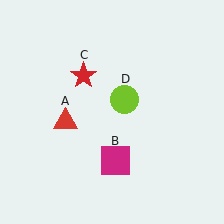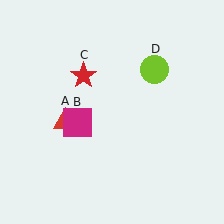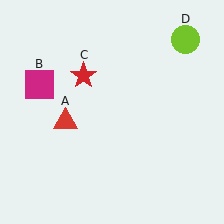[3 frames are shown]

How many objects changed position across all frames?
2 objects changed position: magenta square (object B), lime circle (object D).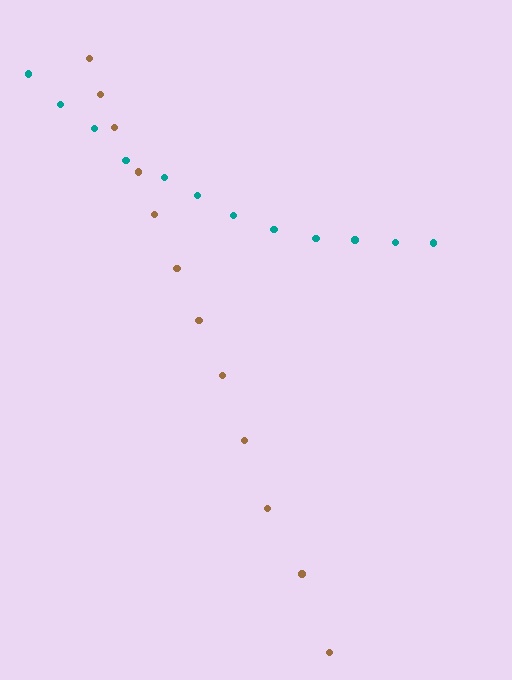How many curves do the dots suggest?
There are 2 distinct paths.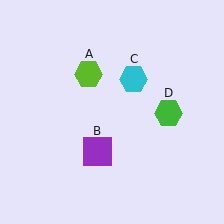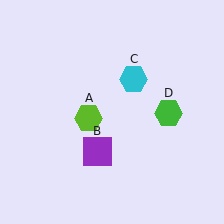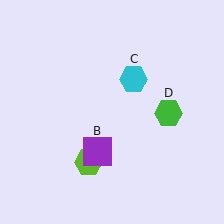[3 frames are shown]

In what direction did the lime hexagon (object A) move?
The lime hexagon (object A) moved down.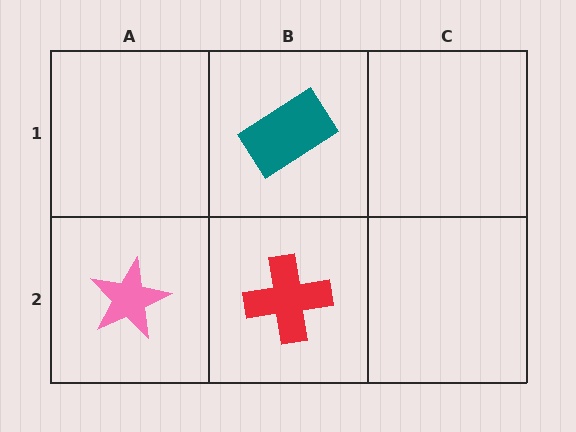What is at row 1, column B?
A teal rectangle.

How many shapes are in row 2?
2 shapes.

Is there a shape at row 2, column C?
No, that cell is empty.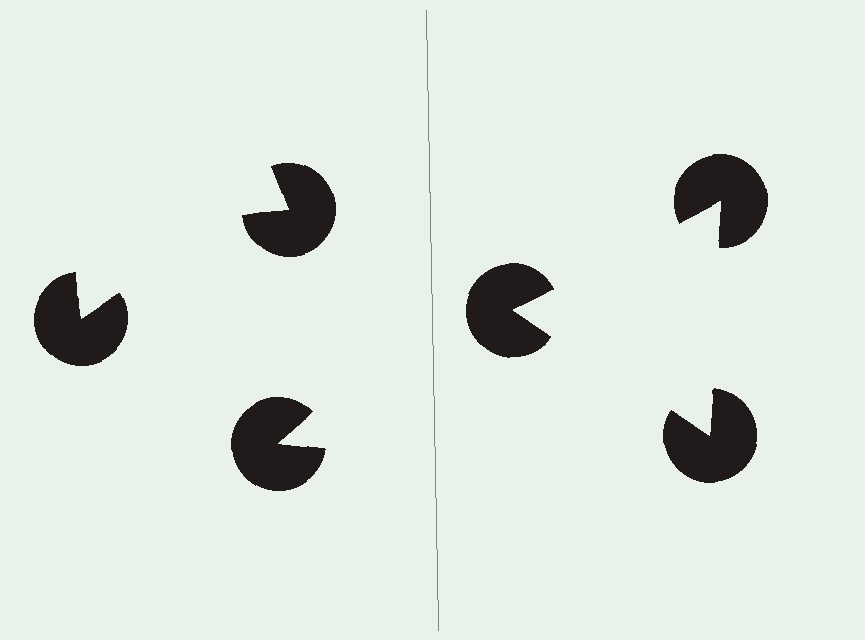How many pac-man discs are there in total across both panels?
6 — 3 on each side.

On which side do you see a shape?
An illusory triangle appears on the right side. On the left side the wedge cuts are rotated, so no coherent shape forms.